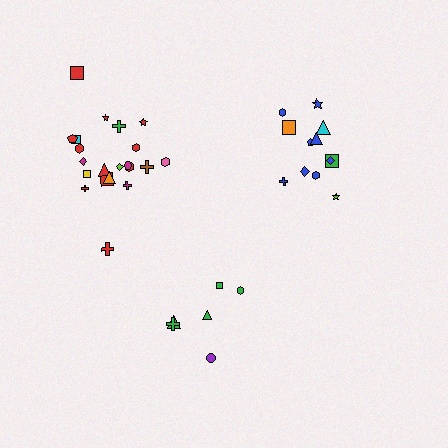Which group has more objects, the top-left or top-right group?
The top-left group.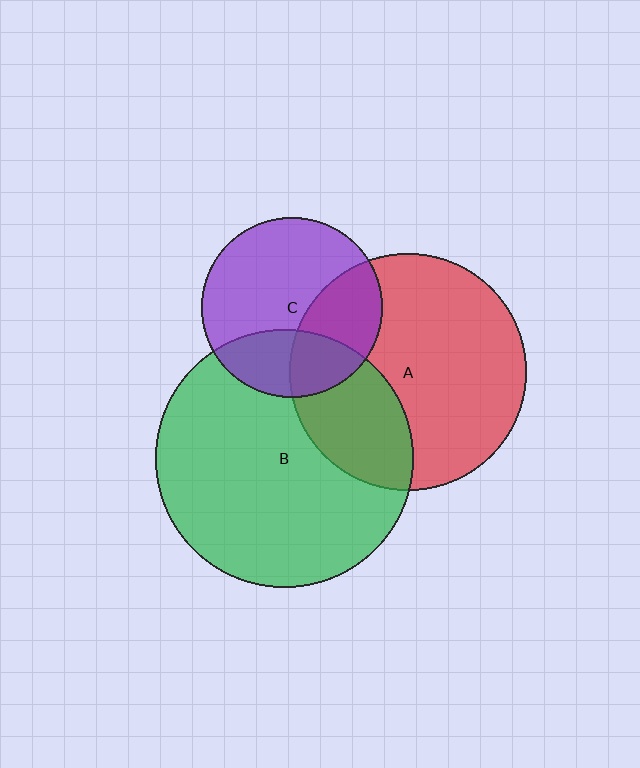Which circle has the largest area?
Circle B (green).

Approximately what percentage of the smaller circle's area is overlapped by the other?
Approximately 30%.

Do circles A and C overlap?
Yes.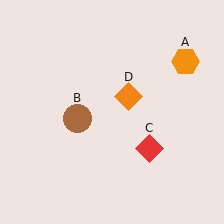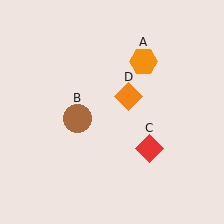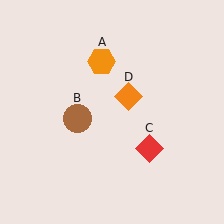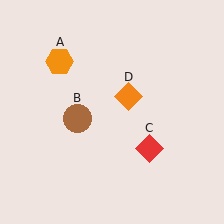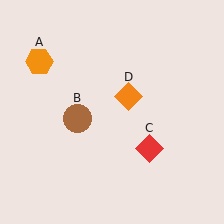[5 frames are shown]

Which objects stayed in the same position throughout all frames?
Brown circle (object B) and red diamond (object C) and orange diamond (object D) remained stationary.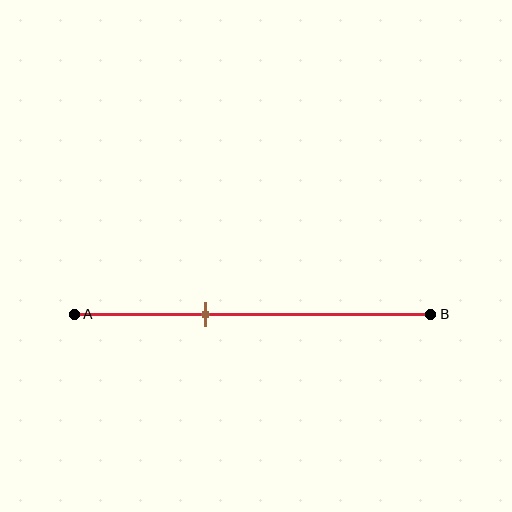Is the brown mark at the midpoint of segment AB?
No, the mark is at about 35% from A, not at the 50% midpoint.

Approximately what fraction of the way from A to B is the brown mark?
The brown mark is approximately 35% of the way from A to B.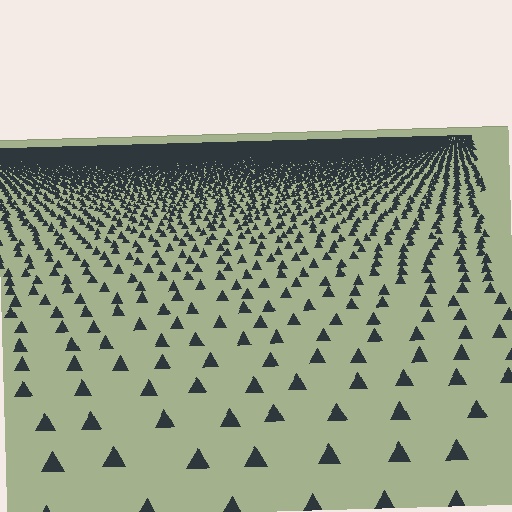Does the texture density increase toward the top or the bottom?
Density increases toward the top.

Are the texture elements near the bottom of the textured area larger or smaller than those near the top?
Larger. Near the bottom, elements are closer to the viewer and appear at a bigger on-screen size.